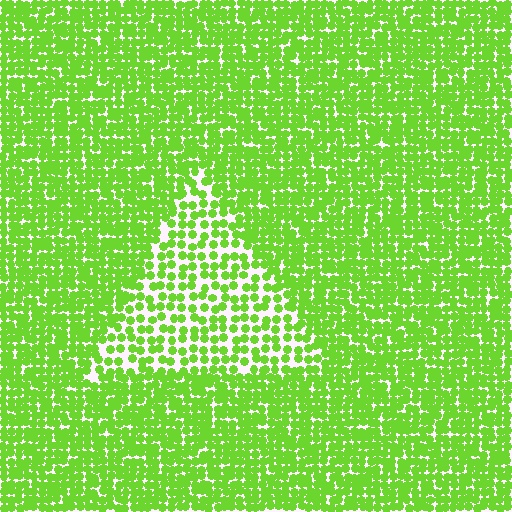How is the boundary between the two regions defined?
The boundary is defined by a change in element density (approximately 1.9x ratio). All elements are the same color, size, and shape.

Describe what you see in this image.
The image contains small lime elements arranged at two different densities. A triangle-shaped region is visible where the elements are less densely packed than the surrounding area.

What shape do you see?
I see a triangle.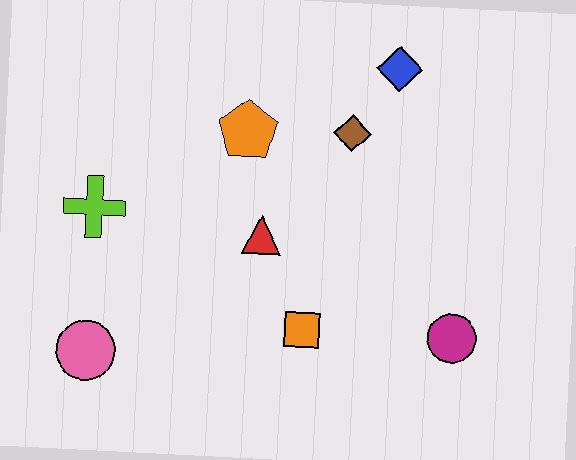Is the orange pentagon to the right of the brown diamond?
No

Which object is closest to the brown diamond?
The blue diamond is closest to the brown diamond.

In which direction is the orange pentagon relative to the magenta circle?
The orange pentagon is to the left of the magenta circle.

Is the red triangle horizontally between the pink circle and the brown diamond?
Yes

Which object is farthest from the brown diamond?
The pink circle is farthest from the brown diamond.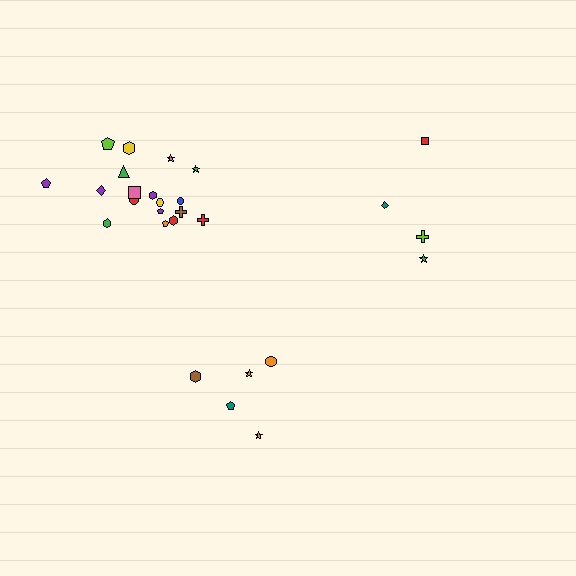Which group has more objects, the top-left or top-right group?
The top-left group.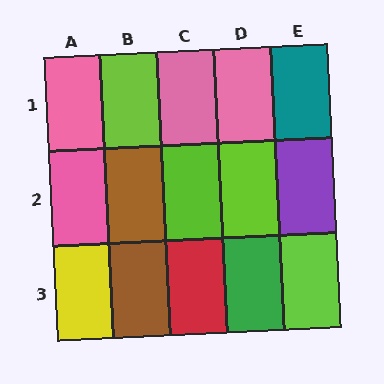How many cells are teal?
1 cell is teal.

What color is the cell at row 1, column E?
Teal.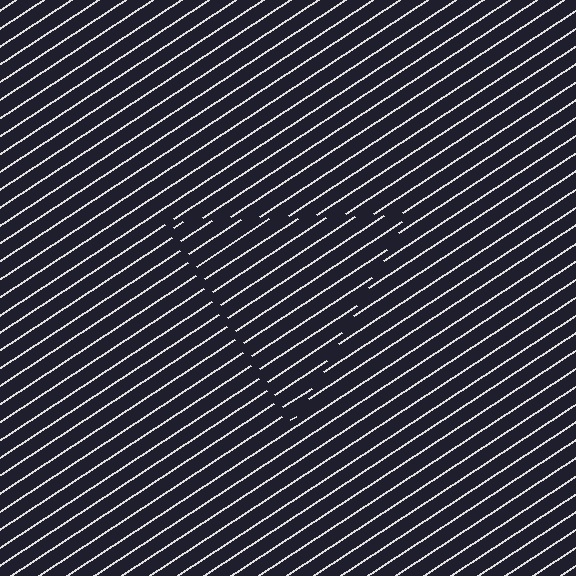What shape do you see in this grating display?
An illusory triangle. The interior of the shape contains the same grating, shifted by half a period — the contour is defined by the phase discontinuity where line-ends from the inner and outer gratings abut.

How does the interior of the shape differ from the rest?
The interior of the shape contains the same grating, shifted by half a period — the contour is defined by the phase discontinuity where line-ends from the inner and outer gratings abut.